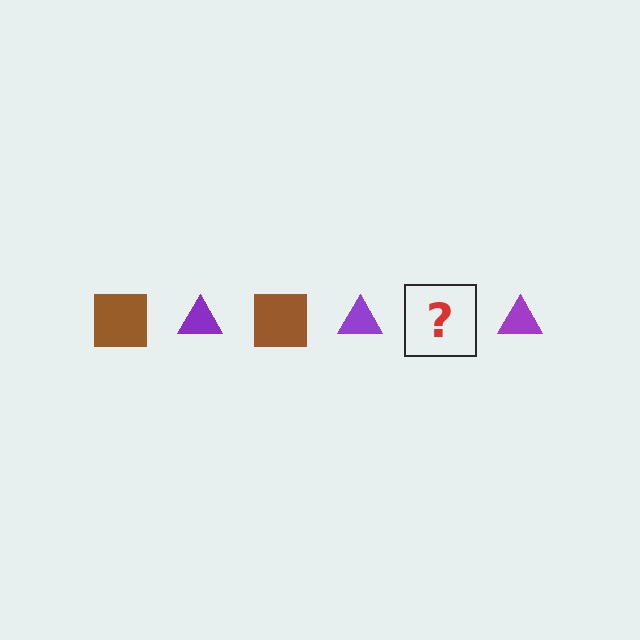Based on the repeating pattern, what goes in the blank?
The blank should be a brown square.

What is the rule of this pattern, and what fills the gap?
The rule is that the pattern alternates between brown square and purple triangle. The gap should be filled with a brown square.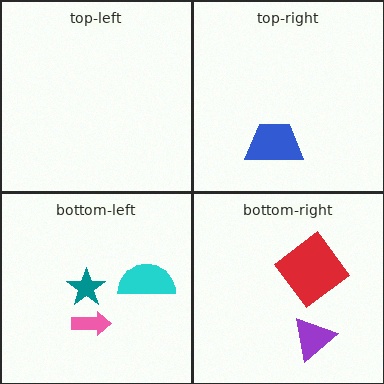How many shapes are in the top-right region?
1.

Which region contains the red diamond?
The bottom-right region.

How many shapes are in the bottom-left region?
3.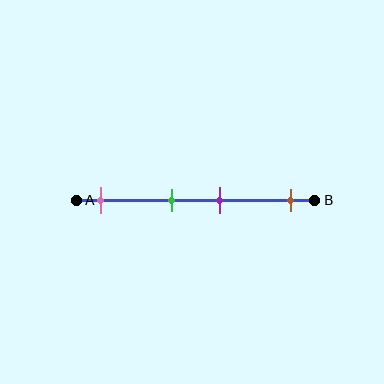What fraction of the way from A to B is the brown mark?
The brown mark is approximately 90% (0.9) of the way from A to B.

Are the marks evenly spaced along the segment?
No, the marks are not evenly spaced.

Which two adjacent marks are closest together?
The green and purple marks are the closest adjacent pair.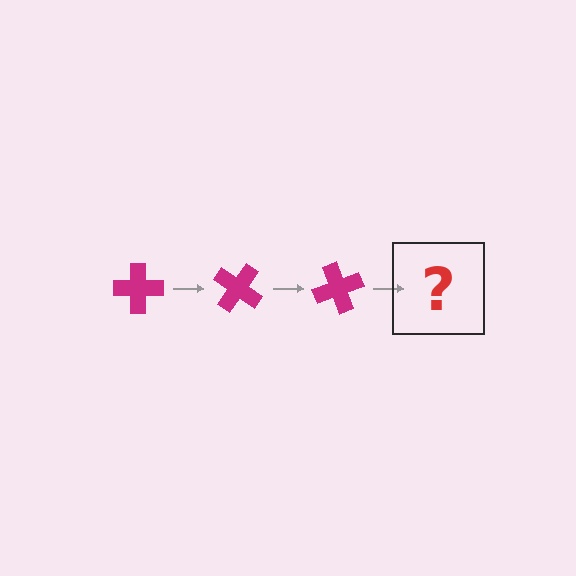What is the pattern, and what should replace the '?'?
The pattern is that the cross rotates 35 degrees each step. The '?' should be a magenta cross rotated 105 degrees.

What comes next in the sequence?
The next element should be a magenta cross rotated 105 degrees.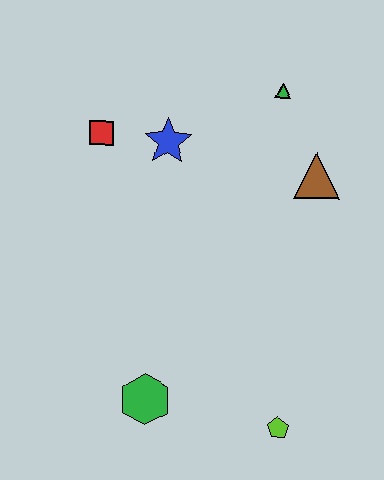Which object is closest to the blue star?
The red square is closest to the blue star.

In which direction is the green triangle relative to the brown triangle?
The green triangle is above the brown triangle.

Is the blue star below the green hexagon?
No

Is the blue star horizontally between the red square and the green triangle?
Yes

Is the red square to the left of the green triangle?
Yes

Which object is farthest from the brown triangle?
The green hexagon is farthest from the brown triangle.